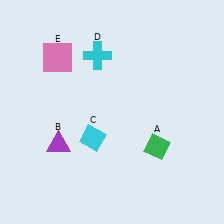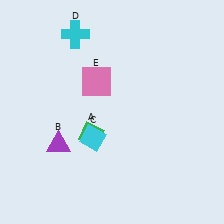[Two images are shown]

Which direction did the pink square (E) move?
The pink square (E) moved right.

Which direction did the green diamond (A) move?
The green diamond (A) moved left.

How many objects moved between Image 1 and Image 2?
3 objects moved between the two images.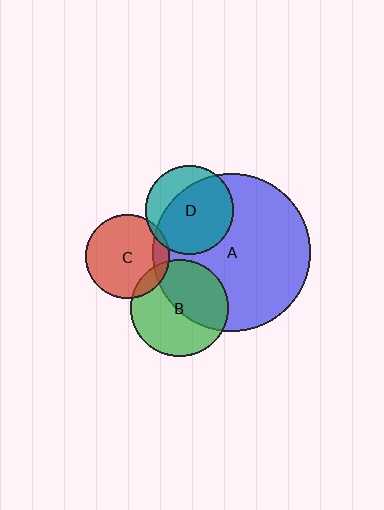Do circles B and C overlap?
Yes.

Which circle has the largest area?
Circle A (blue).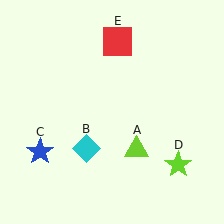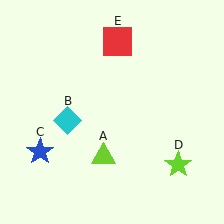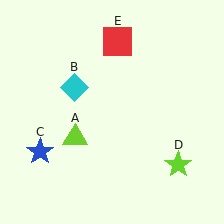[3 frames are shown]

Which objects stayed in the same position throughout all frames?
Blue star (object C) and lime star (object D) and red square (object E) remained stationary.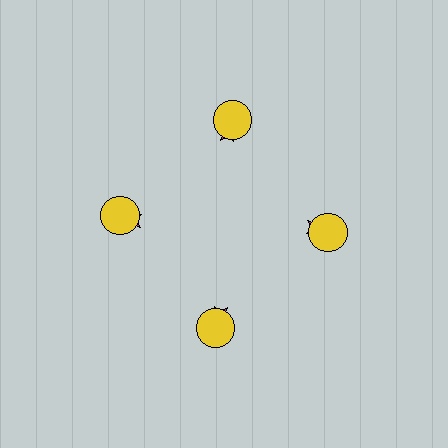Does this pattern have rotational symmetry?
Yes, this pattern has 4-fold rotational symmetry. It looks the same after rotating 90 degrees around the center.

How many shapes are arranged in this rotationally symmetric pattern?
There are 8 shapes, arranged in 4 groups of 2.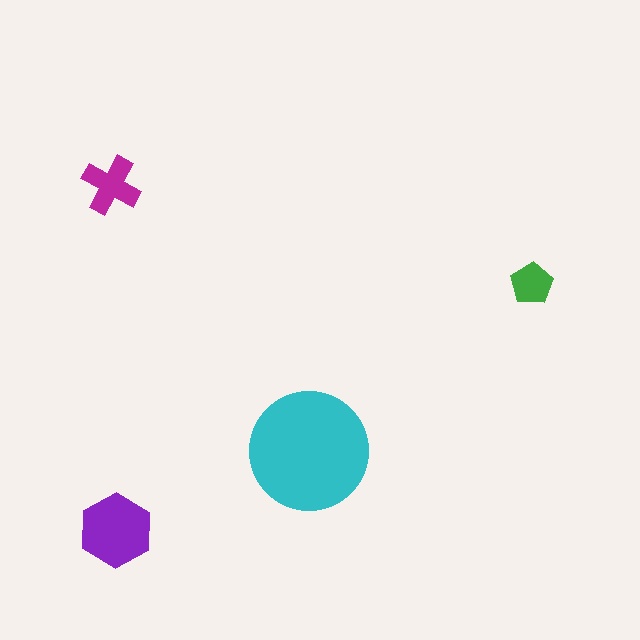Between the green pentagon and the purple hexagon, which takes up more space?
The purple hexagon.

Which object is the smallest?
The green pentagon.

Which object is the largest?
The cyan circle.